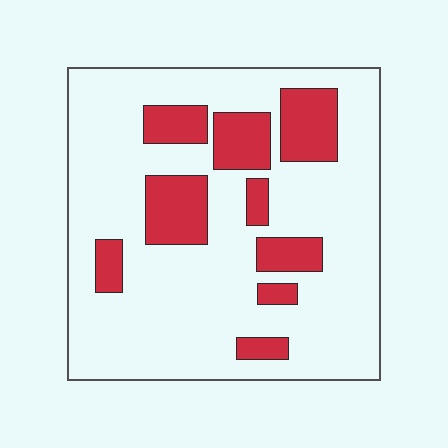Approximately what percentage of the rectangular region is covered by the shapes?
Approximately 20%.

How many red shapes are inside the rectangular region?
9.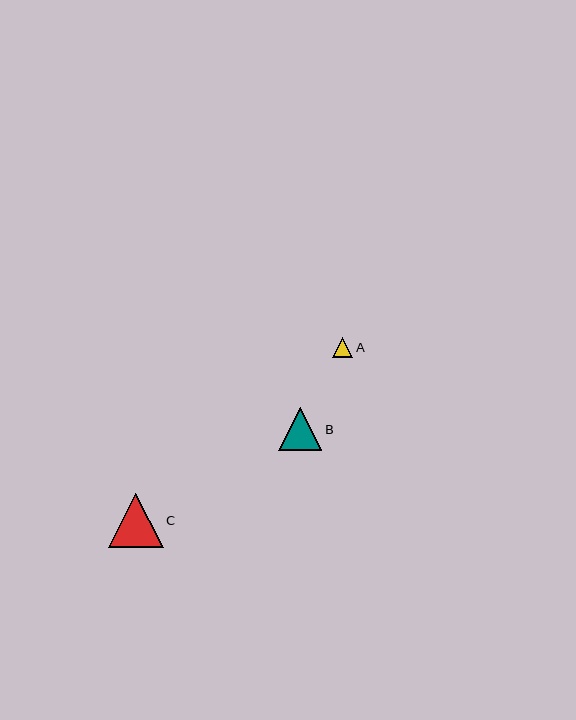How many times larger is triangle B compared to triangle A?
Triangle B is approximately 2.2 times the size of triangle A.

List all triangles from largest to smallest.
From largest to smallest: C, B, A.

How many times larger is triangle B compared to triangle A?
Triangle B is approximately 2.2 times the size of triangle A.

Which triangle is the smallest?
Triangle A is the smallest with a size of approximately 20 pixels.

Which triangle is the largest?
Triangle C is the largest with a size of approximately 55 pixels.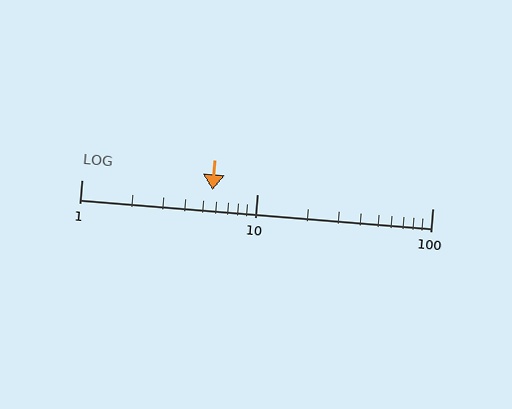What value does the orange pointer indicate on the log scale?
The pointer indicates approximately 5.6.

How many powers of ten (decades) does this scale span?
The scale spans 2 decades, from 1 to 100.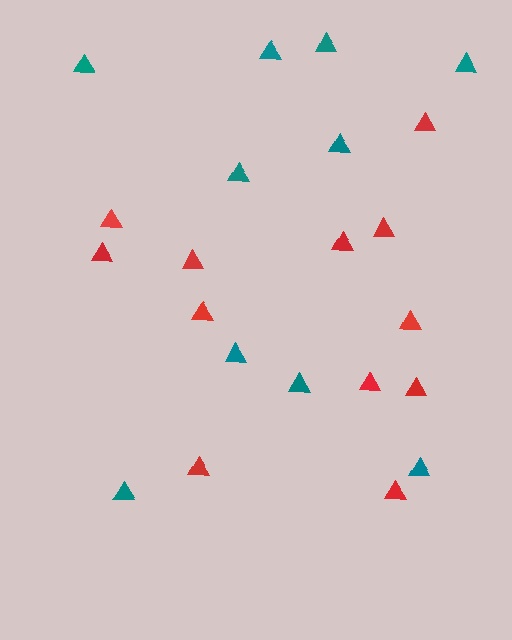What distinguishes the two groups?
There are 2 groups: one group of red triangles (12) and one group of teal triangles (10).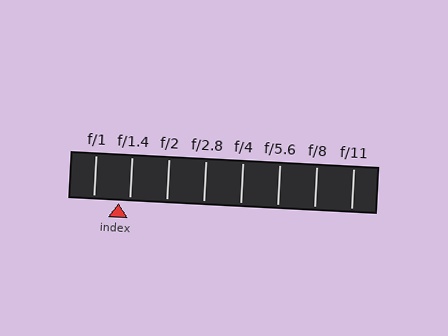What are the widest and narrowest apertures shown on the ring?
The widest aperture shown is f/1 and the narrowest is f/11.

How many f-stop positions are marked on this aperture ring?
There are 8 f-stop positions marked.